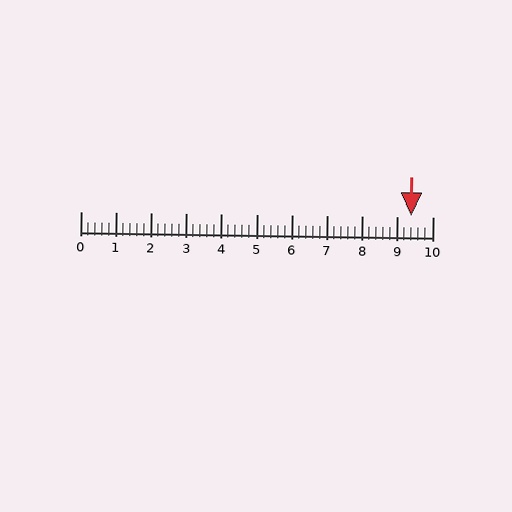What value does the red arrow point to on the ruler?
The red arrow points to approximately 9.4.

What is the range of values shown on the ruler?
The ruler shows values from 0 to 10.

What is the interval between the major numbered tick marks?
The major tick marks are spaced 1 units apart.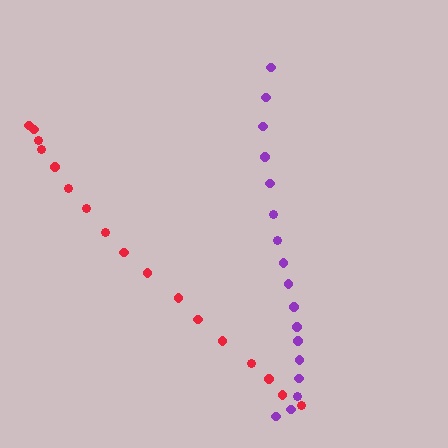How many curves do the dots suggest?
There are 2 distinct paths.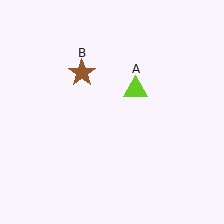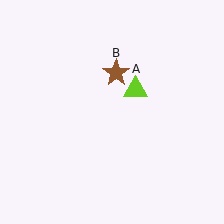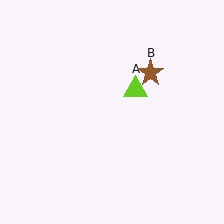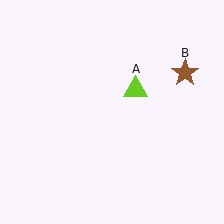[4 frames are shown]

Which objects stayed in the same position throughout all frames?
Lime triangle (object A) remained stationary.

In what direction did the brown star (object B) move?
The brown star (object B) moved right.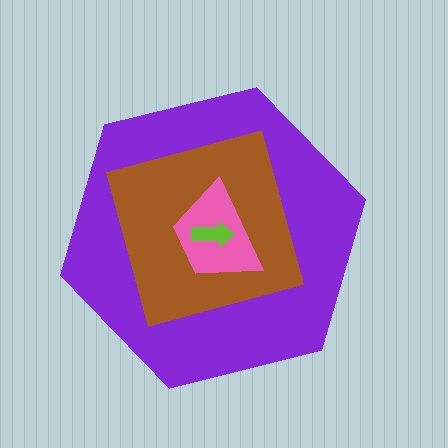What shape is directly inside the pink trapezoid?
The lime arrow.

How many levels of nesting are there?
4.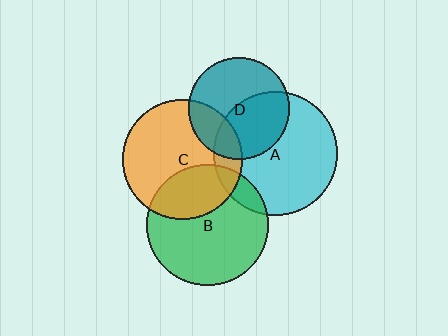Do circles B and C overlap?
Yes.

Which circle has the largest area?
Circle A (cyan).